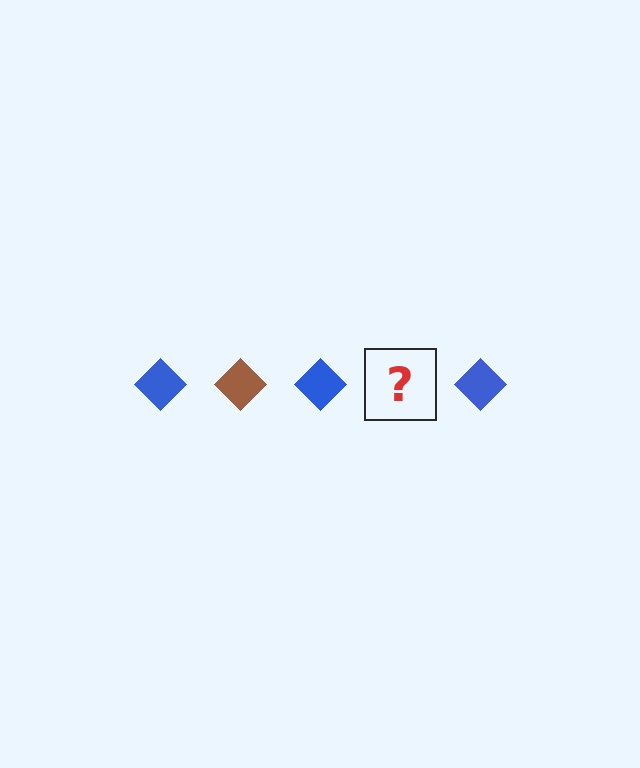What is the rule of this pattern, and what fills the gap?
The rule is that the pattern cycles through blue, brown diamonds. The gap should be filled with a brown diamond.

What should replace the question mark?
The question mark should be replaced with a brown diamond.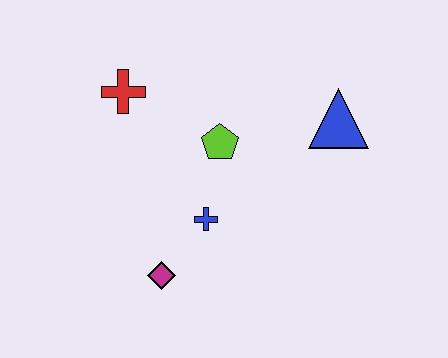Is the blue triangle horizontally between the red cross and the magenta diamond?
No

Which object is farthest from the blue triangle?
The magenta diamond is farthest from the blue triangle.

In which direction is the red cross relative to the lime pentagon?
The red cross is to the left of the lime pentagon.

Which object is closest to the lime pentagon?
The blue cross is closest to the lime pentagon.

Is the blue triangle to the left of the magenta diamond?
No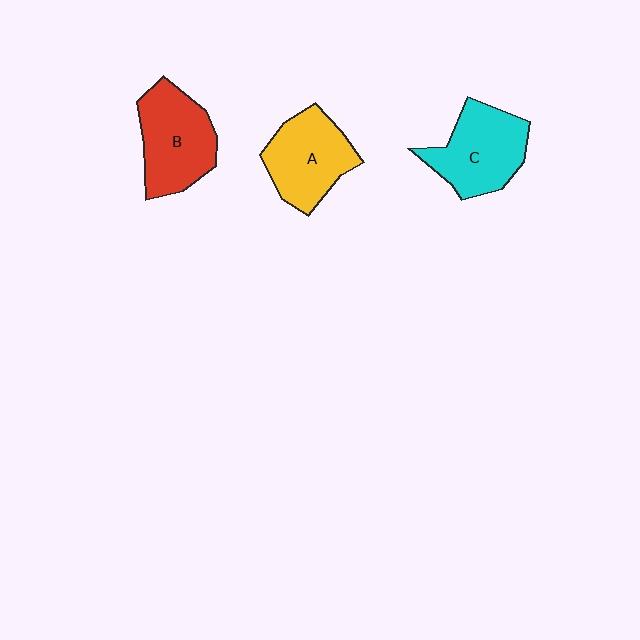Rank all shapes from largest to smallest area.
From largest to smallest: B (red), C (cyan), A (yellow).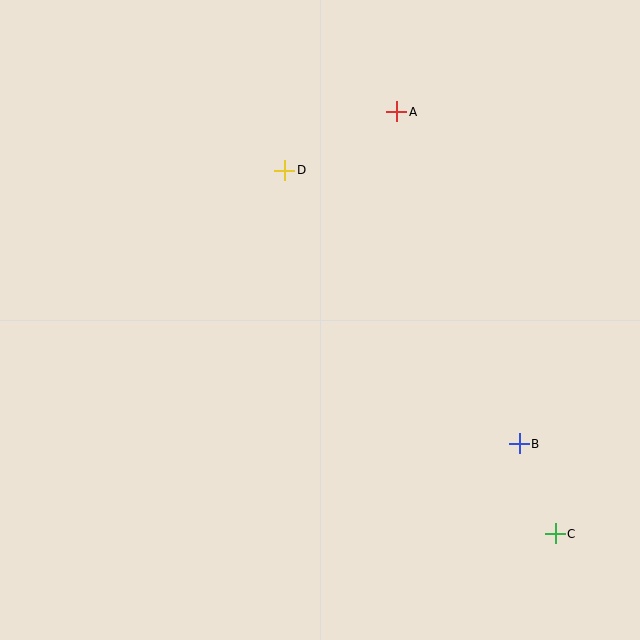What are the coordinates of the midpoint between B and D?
The midpoint between B and D is at (402, 307).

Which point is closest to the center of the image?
Point D at (285, 170) is closest to the center.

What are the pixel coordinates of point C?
Point C is at (555, 534).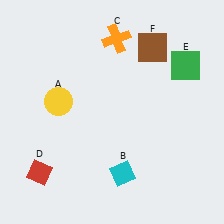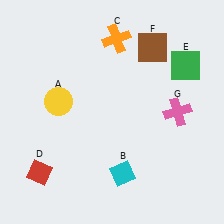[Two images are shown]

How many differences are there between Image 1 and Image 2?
There is 1 difference between the two images.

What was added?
A pink cross (G) was added in Image 2.